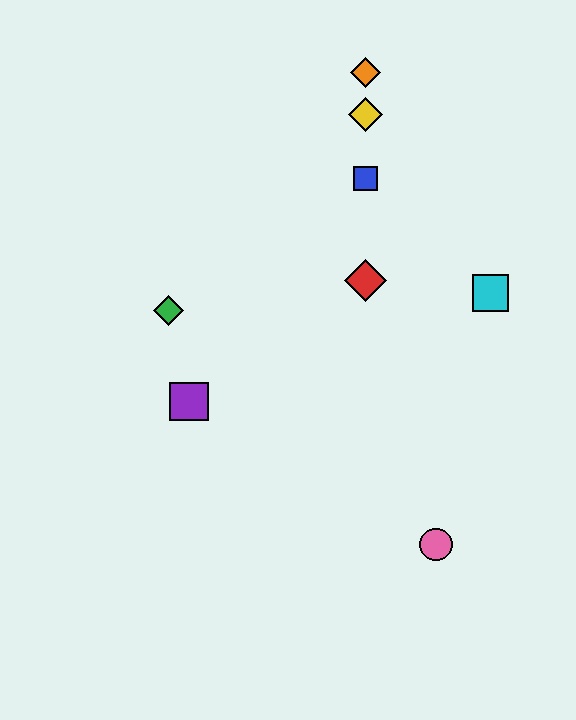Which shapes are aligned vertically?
The red diamond, the blue square, the yellow diamond, the orange diamond are aligned vertically.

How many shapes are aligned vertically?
4 shapes (the red diamond, the blue square, the yellow diamond, the orange diamond) are aligned vertically.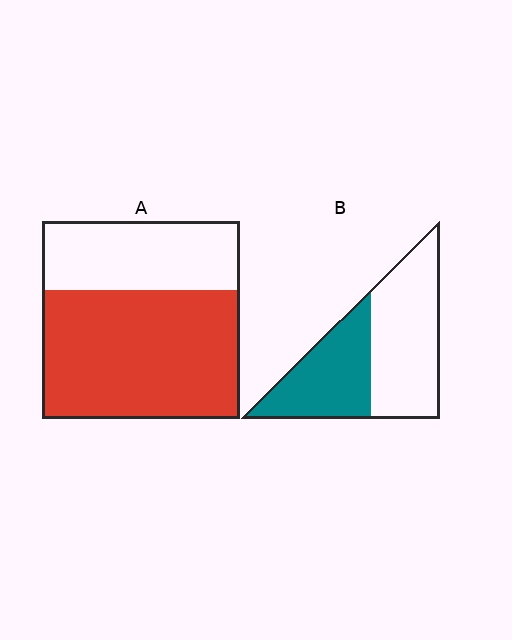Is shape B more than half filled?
No.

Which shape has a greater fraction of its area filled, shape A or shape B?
Shape A.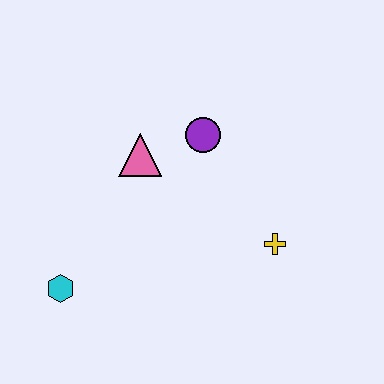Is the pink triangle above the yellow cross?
Yes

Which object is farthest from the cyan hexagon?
The yellow cross is farthest from the cyan hexagon.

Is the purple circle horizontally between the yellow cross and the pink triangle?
Yes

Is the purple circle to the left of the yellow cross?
Yes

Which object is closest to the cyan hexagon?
The pink triangle is closest to the cyan hexagon.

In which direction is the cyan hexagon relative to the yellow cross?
The cyan hexagon is to the left of the yellow cross.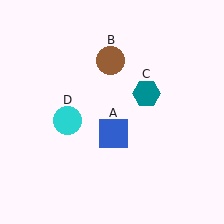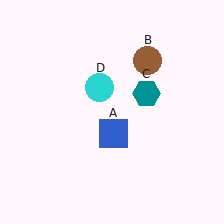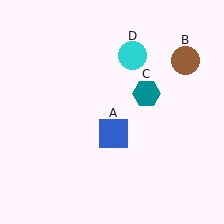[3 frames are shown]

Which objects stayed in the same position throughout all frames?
Blue square (object A) and teal hexagon (object C) remained stationary.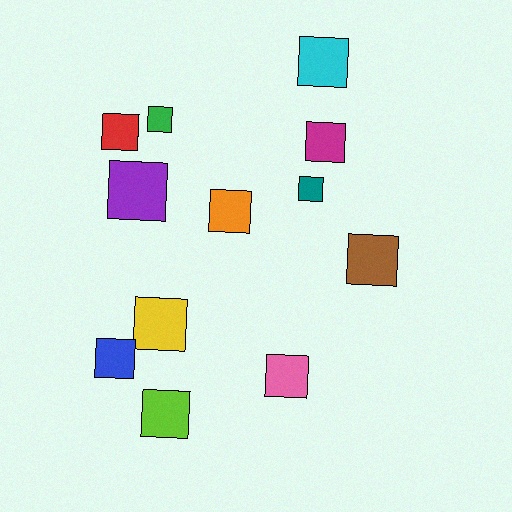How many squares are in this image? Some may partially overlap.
There are 12 squares.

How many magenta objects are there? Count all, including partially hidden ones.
There is 1 magenta object.